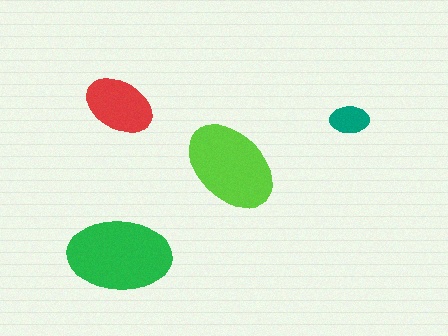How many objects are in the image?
There are 4 objects in the image.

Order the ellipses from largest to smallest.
the green one, the lime one, the red one, the teal one.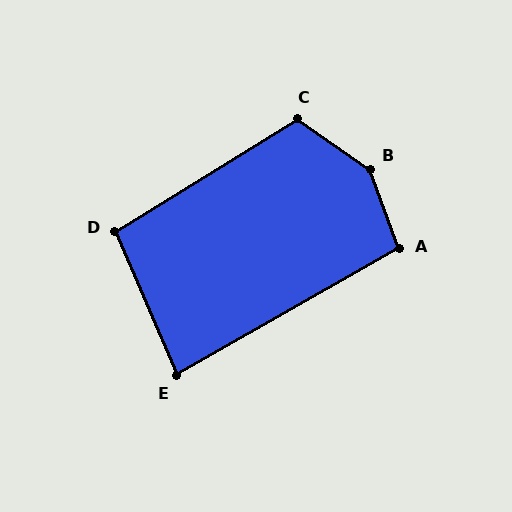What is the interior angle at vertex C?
Approximately 113 degrees (obtuse).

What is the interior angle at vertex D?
Approximately 98 degrees (obtuse).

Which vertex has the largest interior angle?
B, at approximately 145 degrees.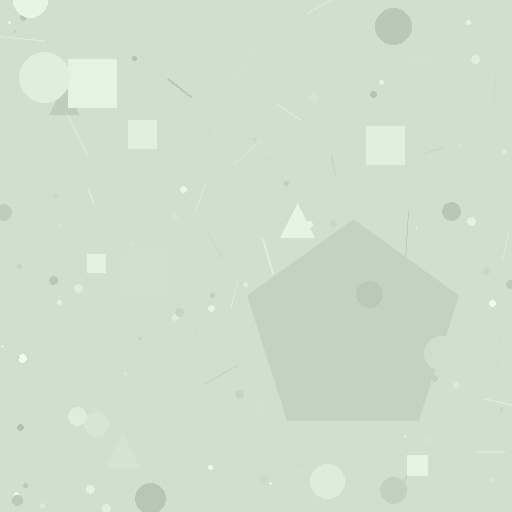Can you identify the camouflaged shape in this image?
The camouflaged shape is a pentagon.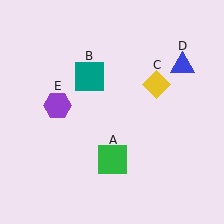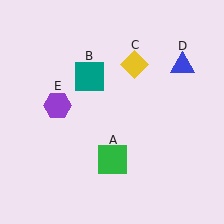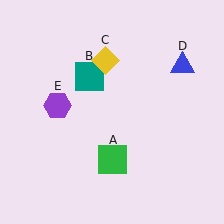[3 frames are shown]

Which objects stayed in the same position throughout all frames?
Green square (object A) and teal square (object B) and blue triangle (object D) and purple hexagon (object E) remained stationary.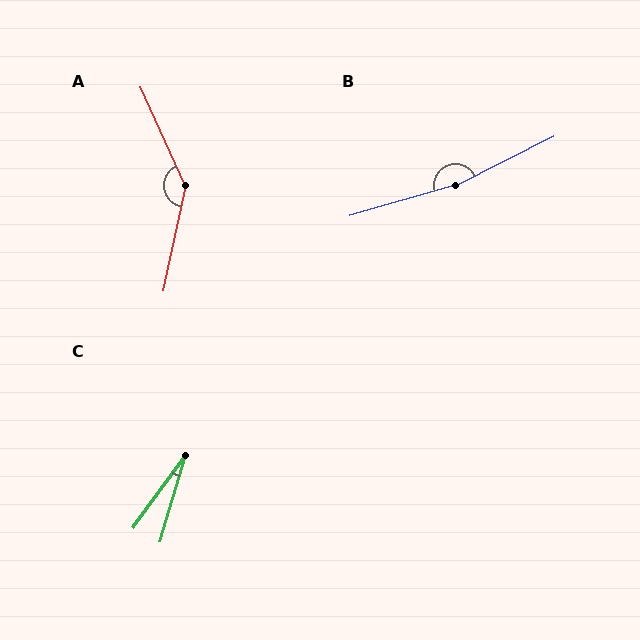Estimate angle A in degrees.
Approximately 144 degrees.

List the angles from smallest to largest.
C (20°), A (144°), B (169°).